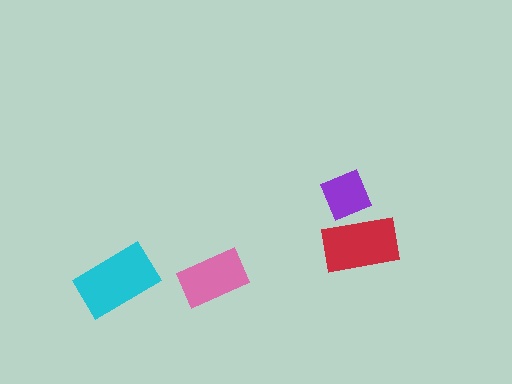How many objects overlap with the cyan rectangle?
0 objects overlap with the cyan rectangle.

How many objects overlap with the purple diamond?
1 object overlaps with the purple diamond.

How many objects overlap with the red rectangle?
1 object overlaps with the red rectangle.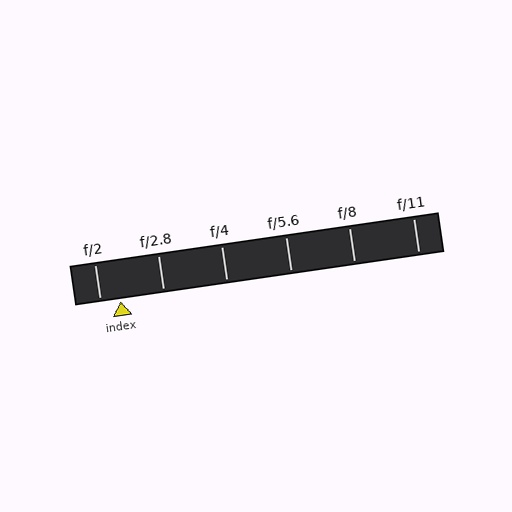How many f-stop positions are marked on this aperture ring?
There are 6 f-stop positions marked.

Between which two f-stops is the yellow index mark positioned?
The index mark is between f/2 and f/2.8.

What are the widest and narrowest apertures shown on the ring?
The widest aperture shown is f/2 and the narrowest is f/11.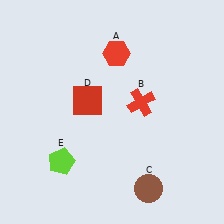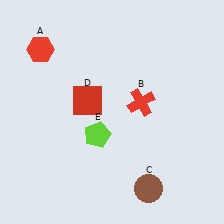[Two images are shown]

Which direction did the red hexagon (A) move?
The red hexagon (A) moved left.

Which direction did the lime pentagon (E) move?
The lime pentagon (E) moved right.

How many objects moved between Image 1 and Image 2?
2 objects moved between the two images.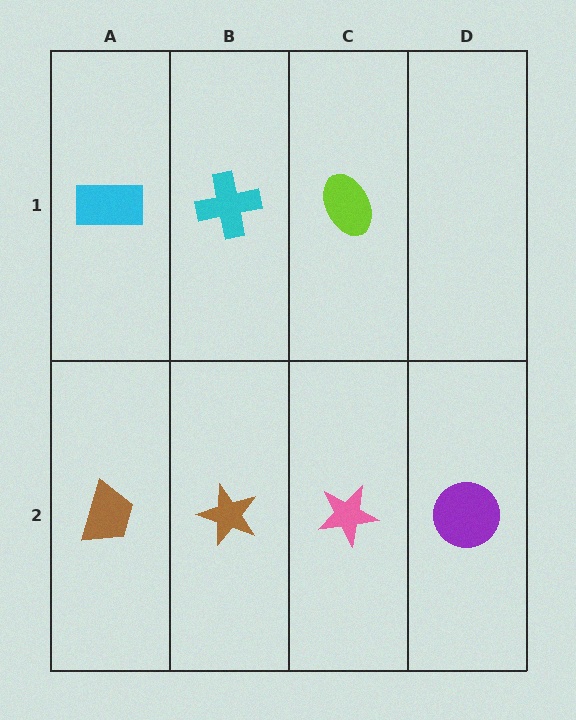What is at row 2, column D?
A purple circle.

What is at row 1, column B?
A cyan cross.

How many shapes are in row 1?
3 shapes.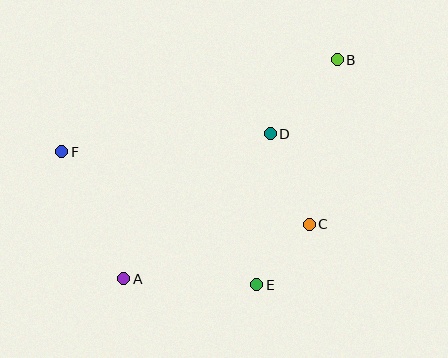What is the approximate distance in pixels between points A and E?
The distance between A and E is approximately 133 pixels.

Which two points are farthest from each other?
Points A and B are farthest from each other.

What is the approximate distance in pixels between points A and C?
The distance between A and C is approximately 194 pixels.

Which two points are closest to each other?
Points C and E are closest to each other.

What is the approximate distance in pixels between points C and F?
The distance between C and F is approximately 258 pixels.